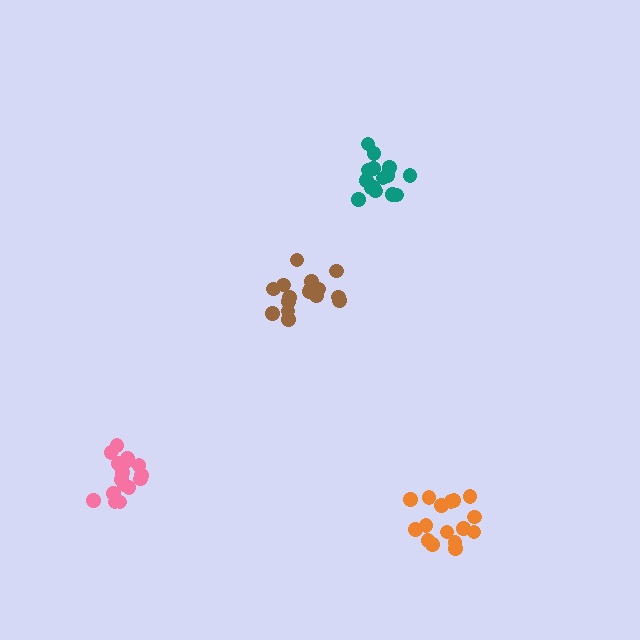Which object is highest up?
The teal cluster is topmost.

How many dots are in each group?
Group 1: 16 dots, Group 2: 16 dots, Group 3: 16 dots, Group 4: 16 dots (64 total).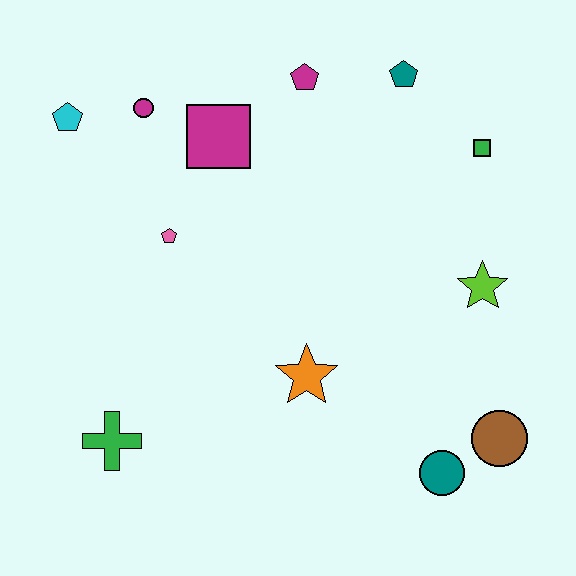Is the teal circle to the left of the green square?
Yes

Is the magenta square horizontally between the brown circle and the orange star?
No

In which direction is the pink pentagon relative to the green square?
The pink pentagon is to the left of the green square.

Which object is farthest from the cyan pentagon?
The brown circle is farthest from the cyan pentagon.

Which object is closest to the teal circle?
The brown circle is closest to the teal circle.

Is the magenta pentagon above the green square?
Yes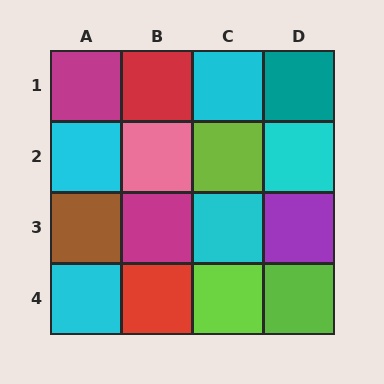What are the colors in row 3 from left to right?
Brown, magenta, cyan, purple.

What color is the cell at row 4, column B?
Red.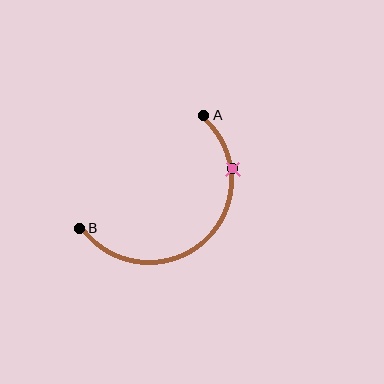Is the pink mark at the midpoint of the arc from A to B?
No. The pink mark lies on the arc but is closer to endpoint A. The arc midpoint would be at the point on the curve equidistant along the arc from both A and B.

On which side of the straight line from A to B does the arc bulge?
The arc bulges below and to the right of the straight line connecting A and B.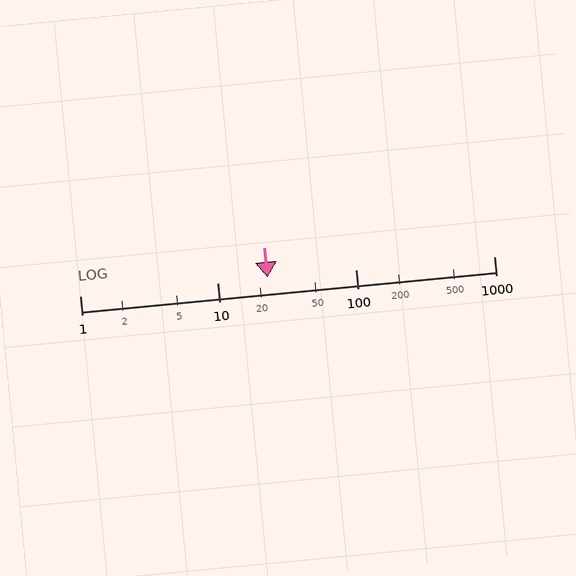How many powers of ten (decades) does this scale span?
The scale spans 3 decades, from 1 to 1000.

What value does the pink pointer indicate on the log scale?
The pointer indicates approximately 23.